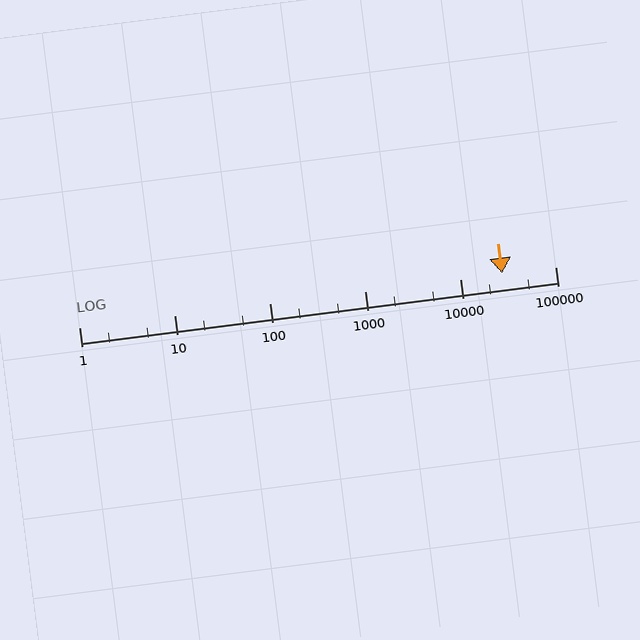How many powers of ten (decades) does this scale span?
The scale spans 5 decades, from 1 to 100000.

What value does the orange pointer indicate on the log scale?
The pointer indicates approximately 28000.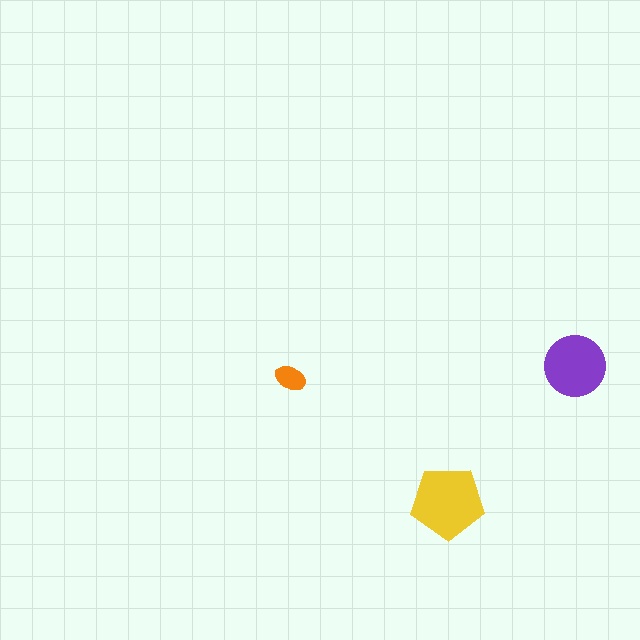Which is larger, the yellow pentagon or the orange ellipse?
The yellow pentagon.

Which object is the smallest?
The orange ellipse.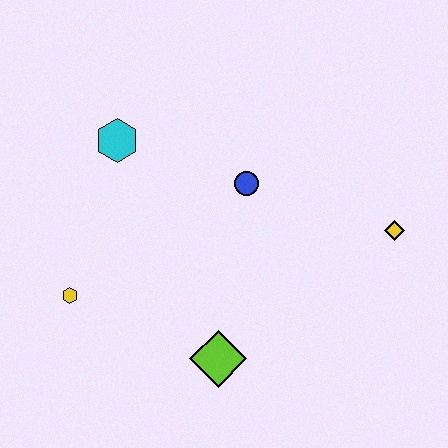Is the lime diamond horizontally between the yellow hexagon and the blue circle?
Yes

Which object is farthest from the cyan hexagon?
The yellow diamond is farthest from the cyan hexagon.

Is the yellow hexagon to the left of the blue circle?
Yes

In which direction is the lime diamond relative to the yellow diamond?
The lime diamond is to the left of the yellow diamond.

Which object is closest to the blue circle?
The cyan hexagon is closest to the blue circle.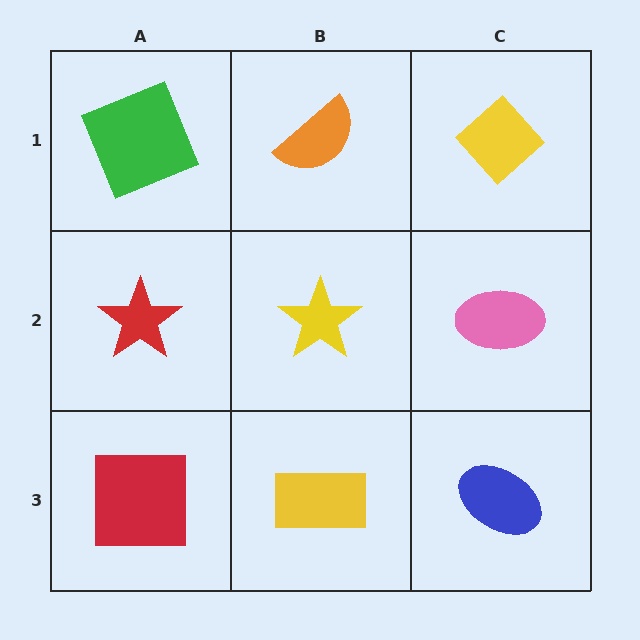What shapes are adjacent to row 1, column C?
A pink ellipse (row 2, column C), an orange semicircle (row 1, column B).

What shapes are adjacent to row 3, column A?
A red star (row 2, column A), a yellow rectangle (row 3, column B).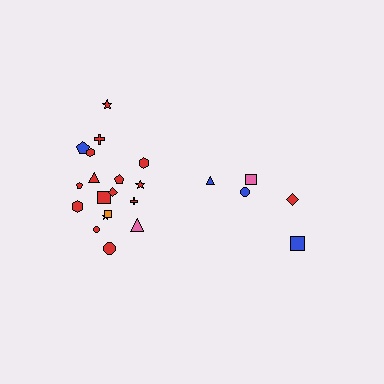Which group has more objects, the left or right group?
The left group.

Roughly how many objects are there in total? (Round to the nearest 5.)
Roughly 25 objects in total.